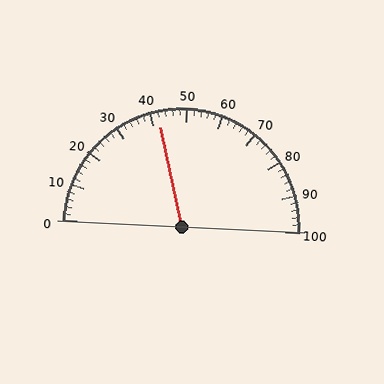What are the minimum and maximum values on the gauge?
The gauge ranges from 0 to 100.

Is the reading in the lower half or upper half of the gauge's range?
The reading is in the lower half of the range (0 to 100).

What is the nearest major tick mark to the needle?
The nearest major tick mark is 40.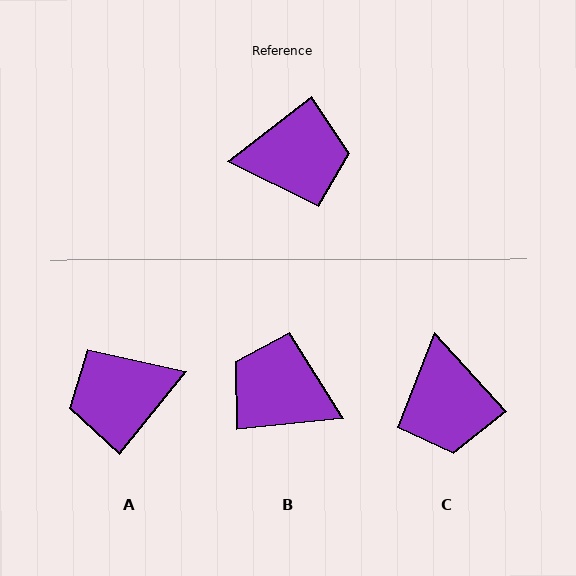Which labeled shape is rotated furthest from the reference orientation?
A, about 166 degrees away.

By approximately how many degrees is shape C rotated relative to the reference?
Approximately 85 degrees clockwise.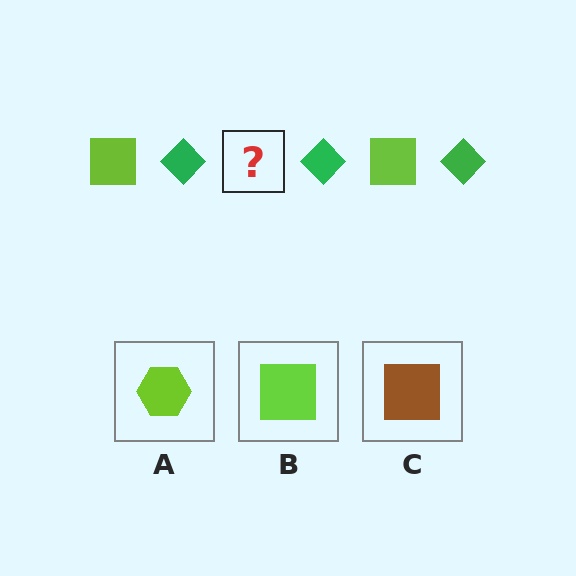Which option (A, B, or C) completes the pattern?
B.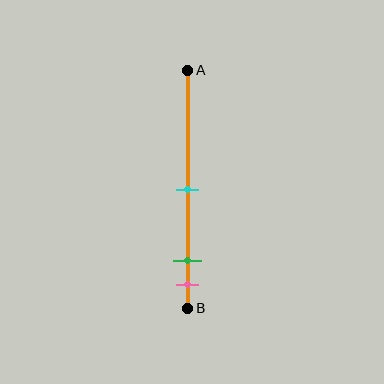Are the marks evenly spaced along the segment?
No, the marks are not evenly spaced.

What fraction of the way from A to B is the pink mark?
The pink mark is approximately 90% (0.9) of the way from A to B.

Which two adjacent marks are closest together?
The green and pink marks are the closest adjacent pair.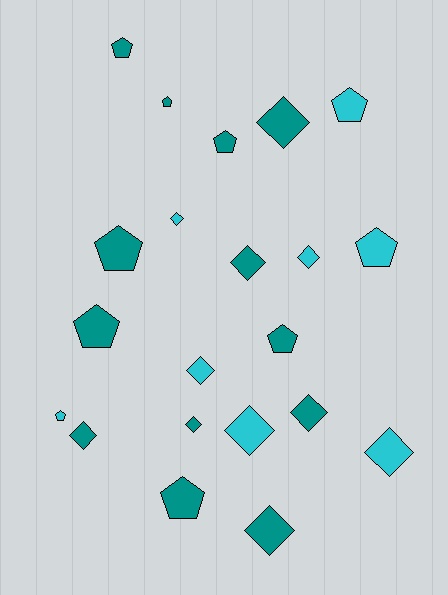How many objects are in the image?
There are 21 objects.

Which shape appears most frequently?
Diamond, with 11 objects.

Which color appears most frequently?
Teal, with 13 objects.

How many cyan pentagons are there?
There are 3 cyan pentagons.